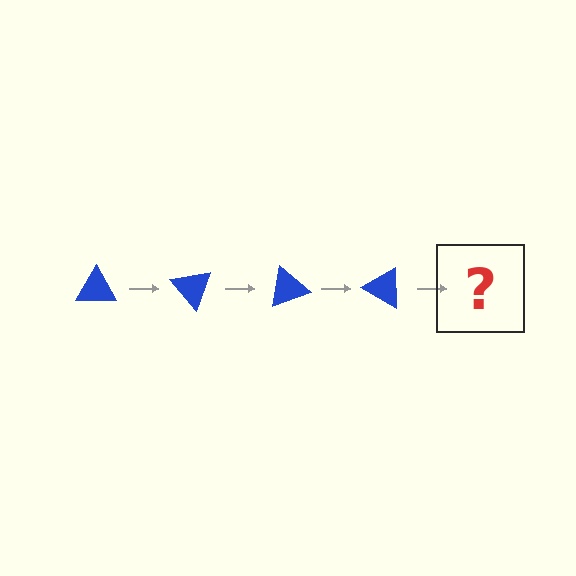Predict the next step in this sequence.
The next step is a blue triangle rotated 200 degrees.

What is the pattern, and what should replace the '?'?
The pattern is that the triangle rotates 50 degrees each step. The '?' should be a blue triangle rotated 200 degrees.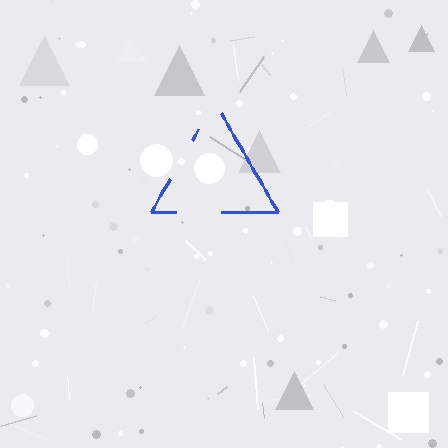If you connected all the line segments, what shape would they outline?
They would outline a triangle.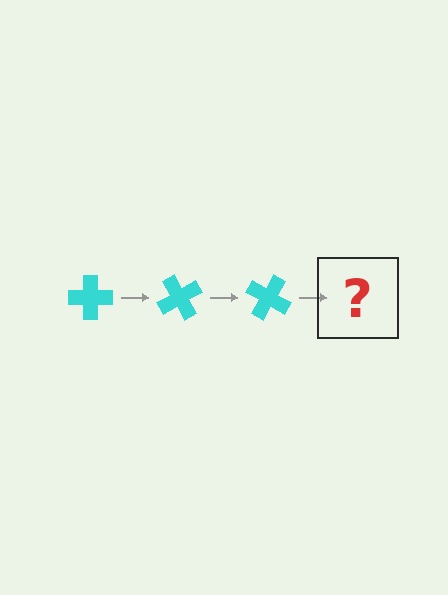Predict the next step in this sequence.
The next step is a cyan cross rotated 180 degrees.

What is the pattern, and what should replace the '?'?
The pattern is that the cross rotates 60 degrees each step. The '?' should be a cyan cross rotated 180 degrees.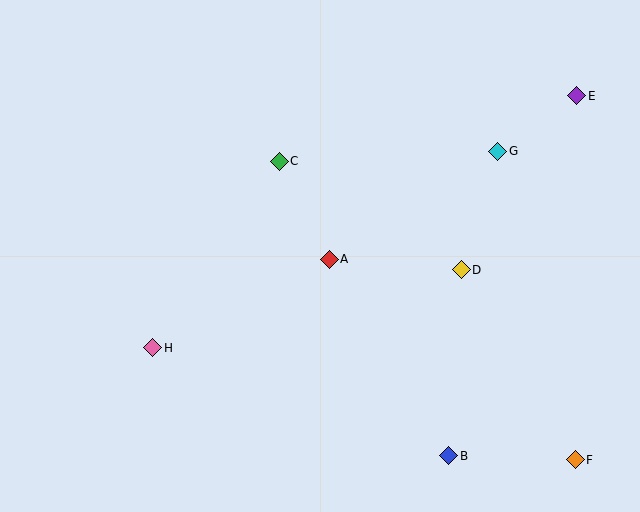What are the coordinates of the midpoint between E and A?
The midpoint between E and A is at (453, 177).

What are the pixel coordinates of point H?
Point H is at (153, 348).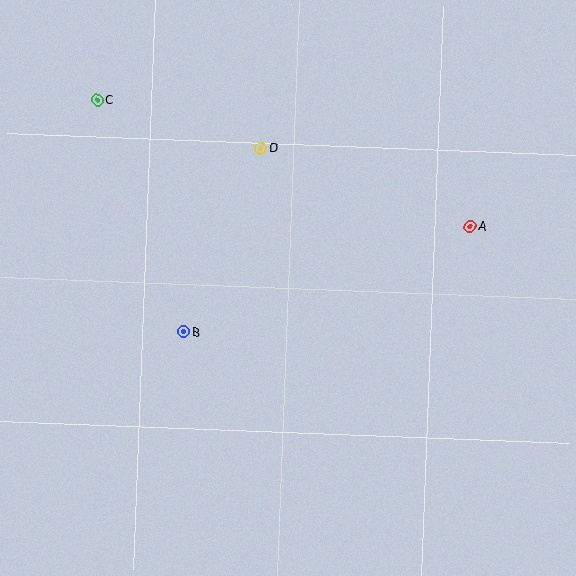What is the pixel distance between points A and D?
The distance between A and D is 223 pixels.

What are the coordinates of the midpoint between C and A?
The midpoint between C and A is at (284, 163).